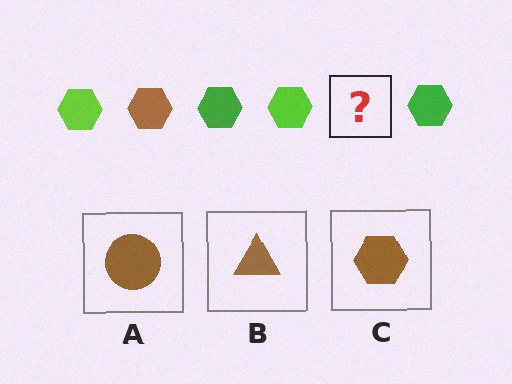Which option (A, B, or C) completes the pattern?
C.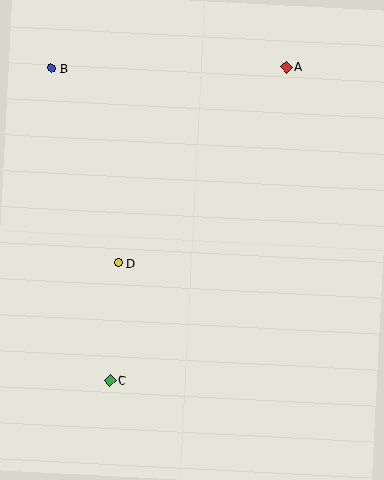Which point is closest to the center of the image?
Point D at (118, 263) is closest to the center.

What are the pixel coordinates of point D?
Point D is at (118, 263).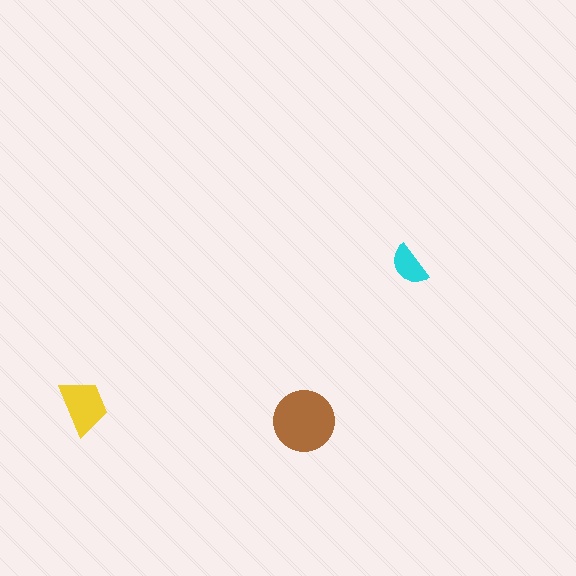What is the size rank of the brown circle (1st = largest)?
1st.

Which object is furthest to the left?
The yellow trapezoid is leftmost.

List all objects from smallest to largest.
The cyan semicircle, the yellow trapezoid, the brown circle.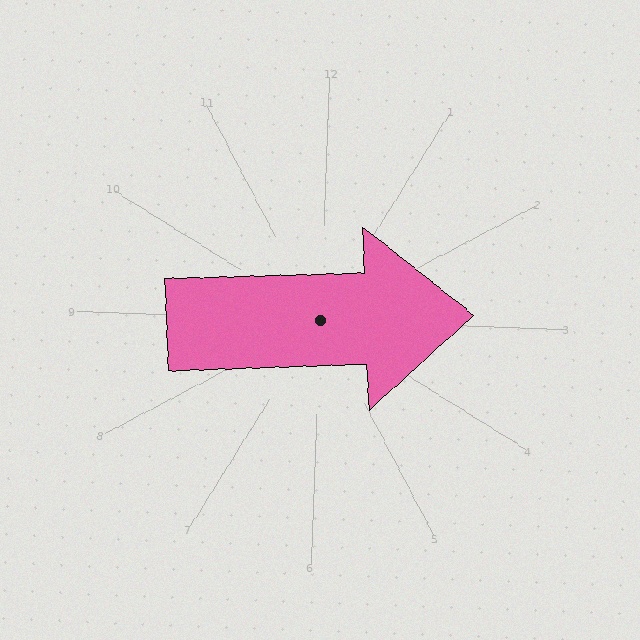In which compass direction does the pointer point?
East.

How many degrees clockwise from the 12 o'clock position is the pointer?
Approximately 86 degrees.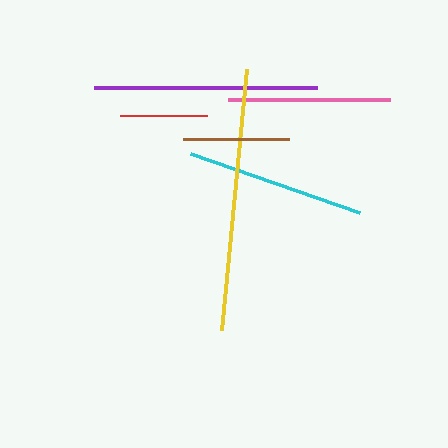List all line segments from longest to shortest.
From longest to shortest: yellow, purple, cyan, pink, brown, red.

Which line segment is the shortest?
The red line is the shortest at approximately 87 pixels.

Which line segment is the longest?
The yellow line is the longest at approximately 262 pixels.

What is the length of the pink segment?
The pink segment is approximately 162 pixels long.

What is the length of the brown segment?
The brown segment is approximately 106 pixels long.